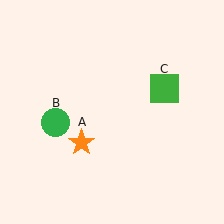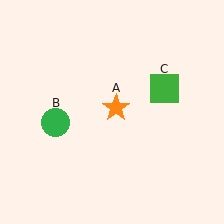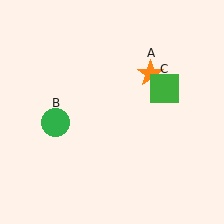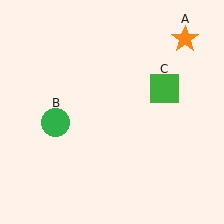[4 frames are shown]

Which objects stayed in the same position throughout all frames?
Green circle (object B) and green square (object C) remained stationary.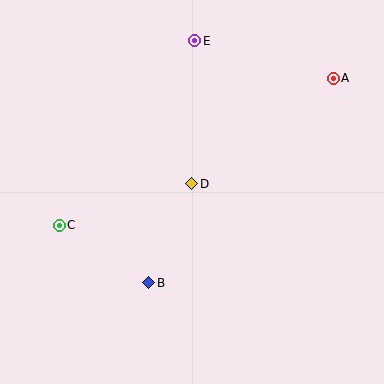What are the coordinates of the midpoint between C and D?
The midpoint between C and D is at (125, 204).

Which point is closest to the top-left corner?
Point E is closest to the top-left corner.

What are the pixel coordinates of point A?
Point A is at (333, 78).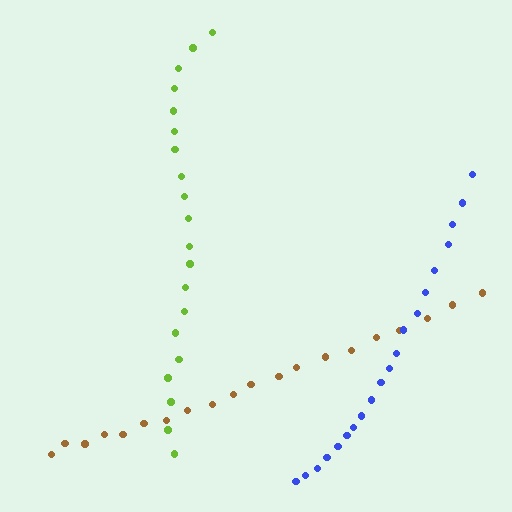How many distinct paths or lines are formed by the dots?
There are 3 distinct paths.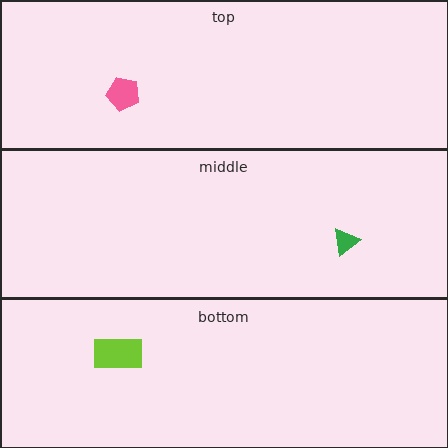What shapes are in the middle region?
The green triangle.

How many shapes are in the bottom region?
1.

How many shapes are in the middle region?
1.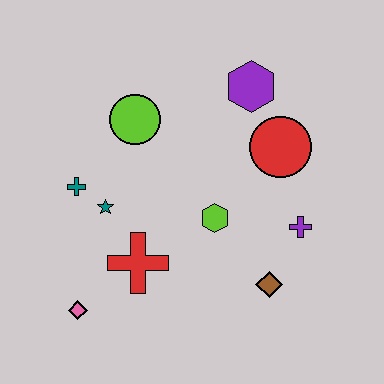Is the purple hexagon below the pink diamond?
No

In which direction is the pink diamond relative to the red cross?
The pink diamond is to the left of the red cross.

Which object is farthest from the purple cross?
The pink diamond is farthest from the purple cross.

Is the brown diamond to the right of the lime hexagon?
Yes